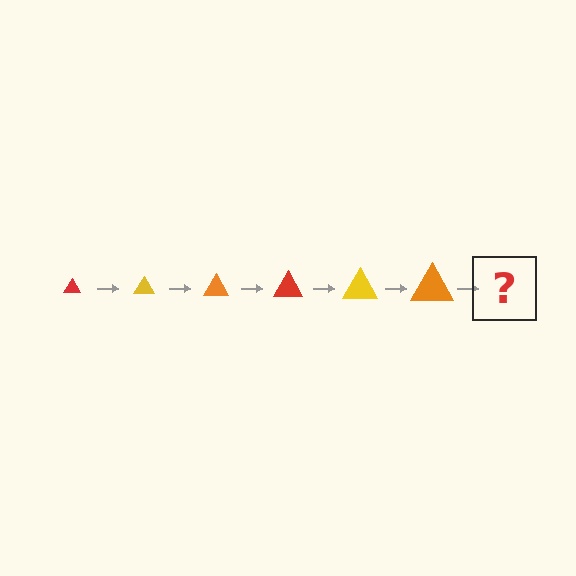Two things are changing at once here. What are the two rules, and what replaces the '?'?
The two rules are that the triangle grows larger each step and the color cycles through red, yellow, and orange. The '?' should be a red triangle, larger than the previous one.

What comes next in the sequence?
The next element should be a red triangle, larger than the previous one.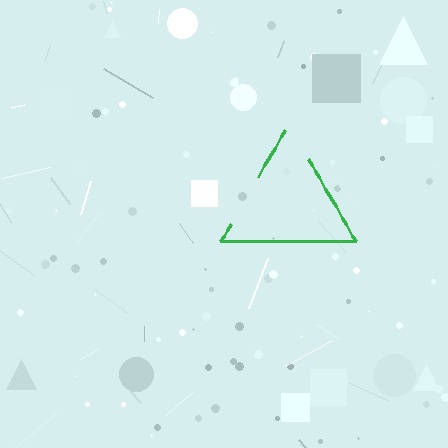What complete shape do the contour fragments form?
The contour fragments form a triangle.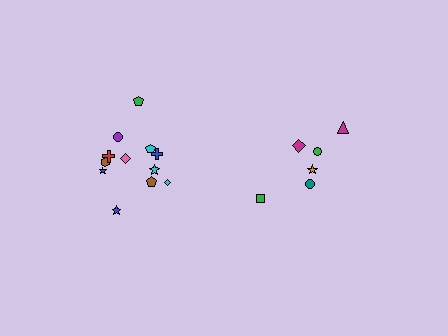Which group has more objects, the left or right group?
The left group.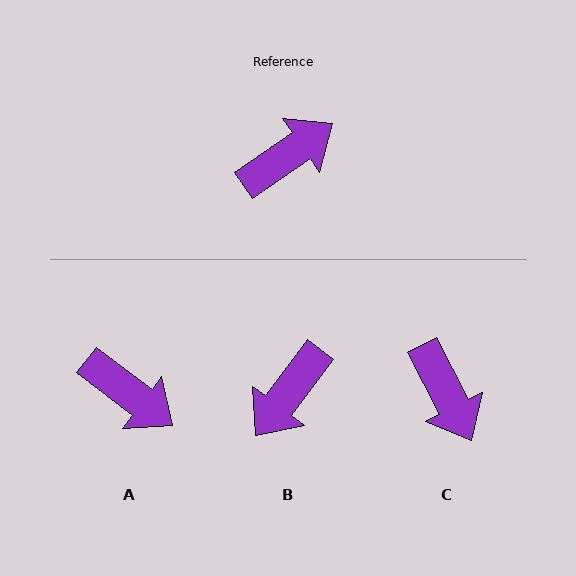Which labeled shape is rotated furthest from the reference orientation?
B, about 162 degrees away.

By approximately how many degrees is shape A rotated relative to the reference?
Approximately 72 degrees clockwise.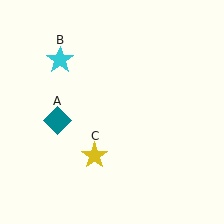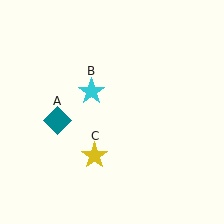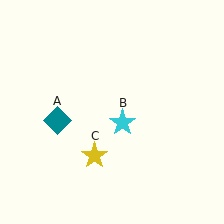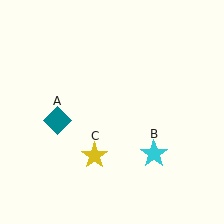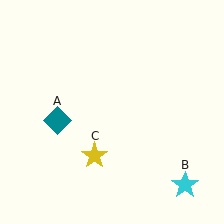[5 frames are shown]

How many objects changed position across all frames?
1 object changed position: cyan star (object B).